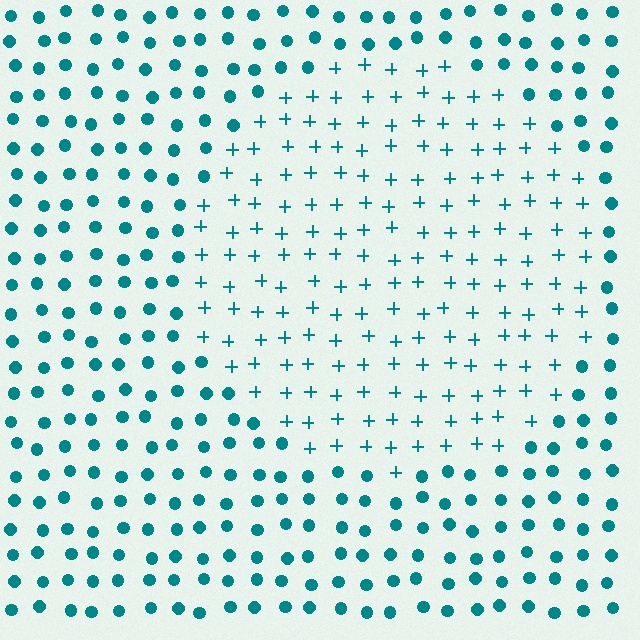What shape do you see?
I see a circle.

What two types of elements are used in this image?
The image uses plus signs inside the circle region and circles outside it.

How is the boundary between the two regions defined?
The boundary is defined by a change in element shape: plus signs inside vs. circles outside. All elements share the same color and spacing.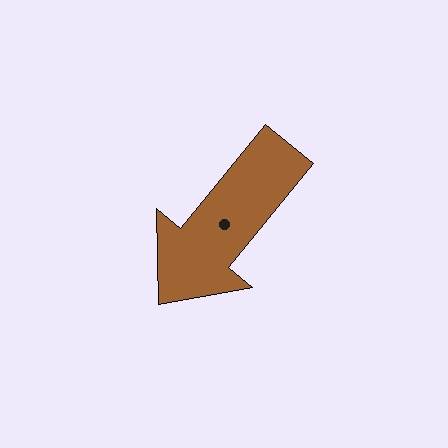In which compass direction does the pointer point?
Southwest.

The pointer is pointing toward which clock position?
Roughly 7 o'clock.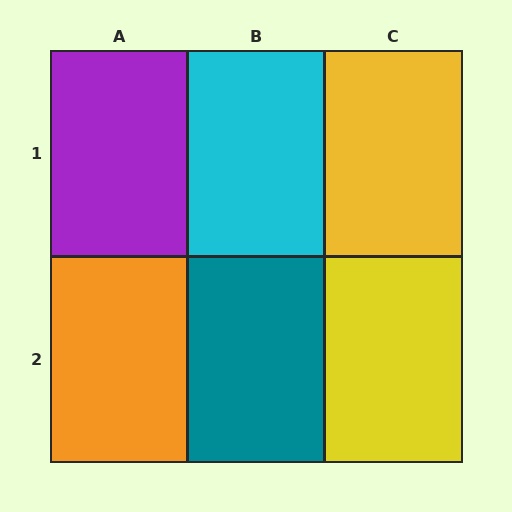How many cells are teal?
1 cell is teal.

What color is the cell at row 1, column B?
Cyan.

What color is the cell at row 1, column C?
Yellow.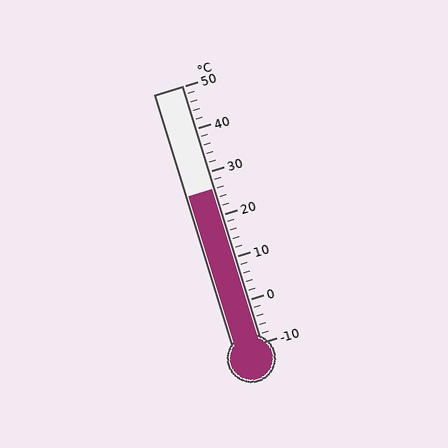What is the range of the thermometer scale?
The thermometer scale ranges from -10°C to 50°C.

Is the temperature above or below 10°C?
The temperature is above 10°C.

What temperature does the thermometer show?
The thermometer shows approximately 26°C.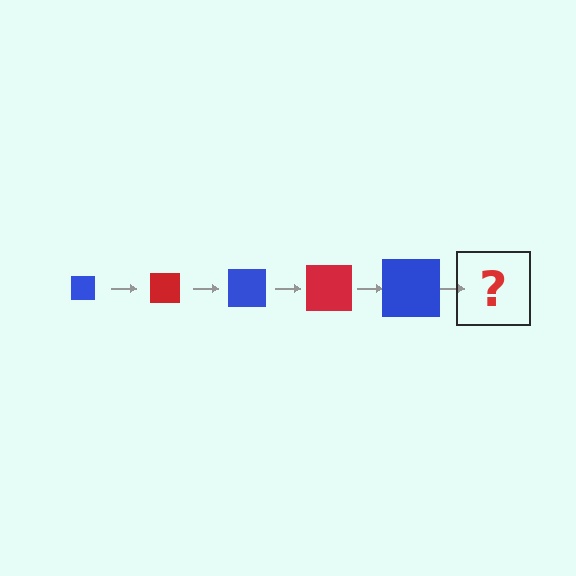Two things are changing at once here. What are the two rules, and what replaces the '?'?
The two rules are that the square grows larger each step and the color cycles through blue and red. The '?' should be a red square, larger than the previous one.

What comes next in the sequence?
The next element should be a red square, larger than the previous one.